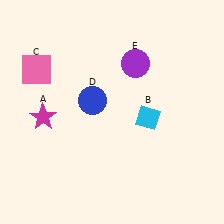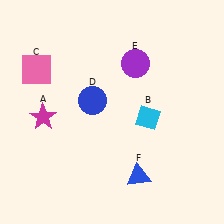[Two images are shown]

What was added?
A blue triangle (F) was added in Image 2.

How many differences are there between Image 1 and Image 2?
There is 1 difference between the two images.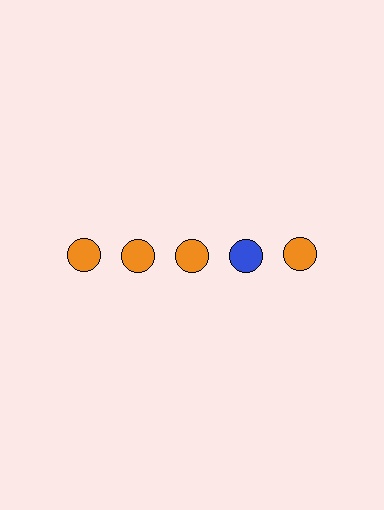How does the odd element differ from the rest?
It has a different color: blue instead of orange.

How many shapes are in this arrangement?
There are 5 shapes arranged in a grid pattern.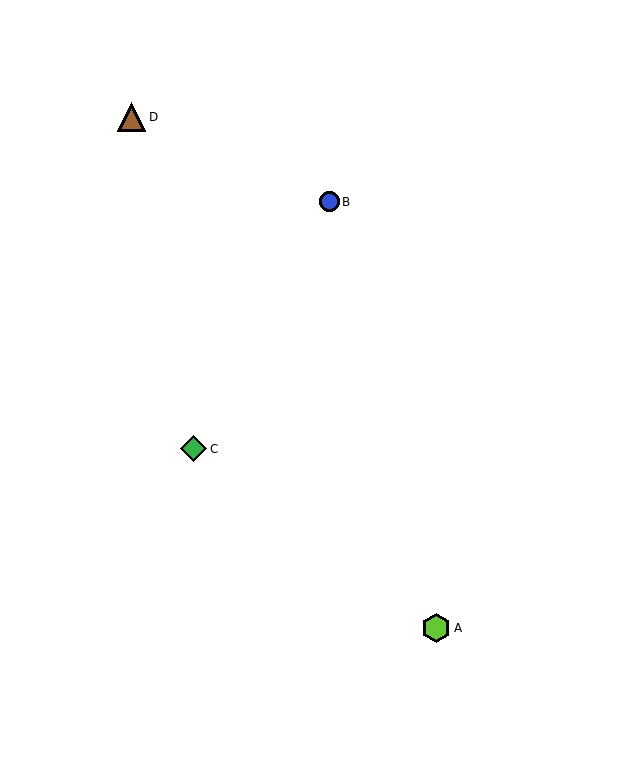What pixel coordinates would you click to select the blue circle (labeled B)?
Click at (329, 202) to select the blue circle B.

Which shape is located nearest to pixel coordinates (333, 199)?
The blue circle (labeled B) at (329, 202) is nearest to that location.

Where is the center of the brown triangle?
The center of the brown triangle is at (132, 117).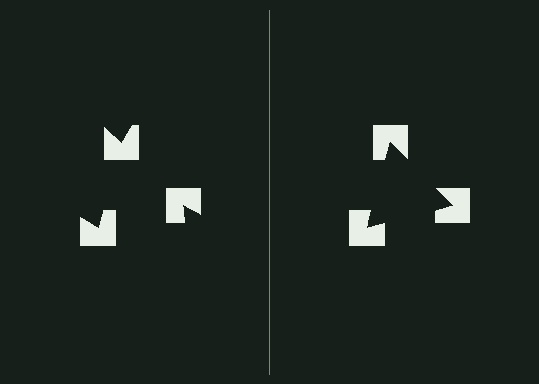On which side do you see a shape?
An illusory triangle appears on the right side. On the left side the wedge cuts are rotated, so no coherent shape forms.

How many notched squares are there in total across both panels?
6 — 3 on each side.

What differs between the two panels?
The notched squares are positioned identically on both sides; only the wedge orientations differ. On the right they align to a triangle; on the left they are misaligned.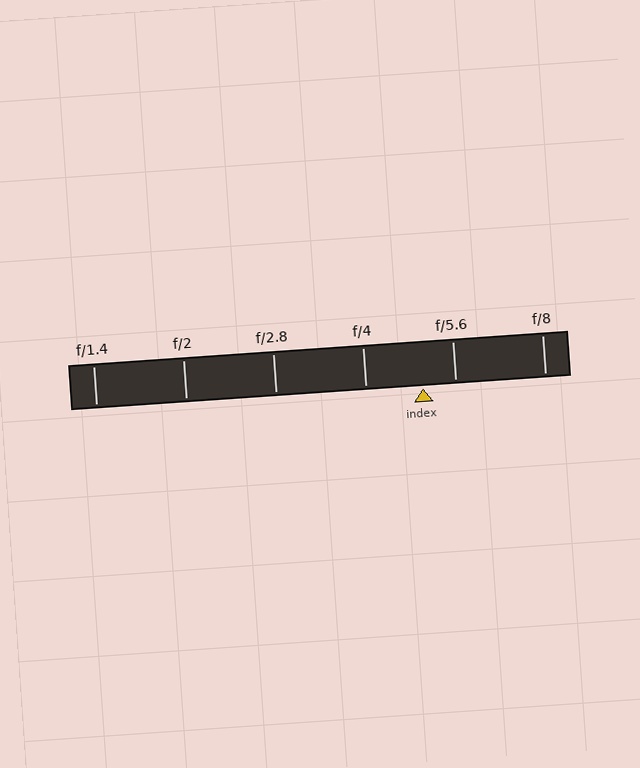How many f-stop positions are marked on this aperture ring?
There are 6 f-stop positions marked.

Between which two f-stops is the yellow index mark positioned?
The index mark is between f/4 and f/5.6.